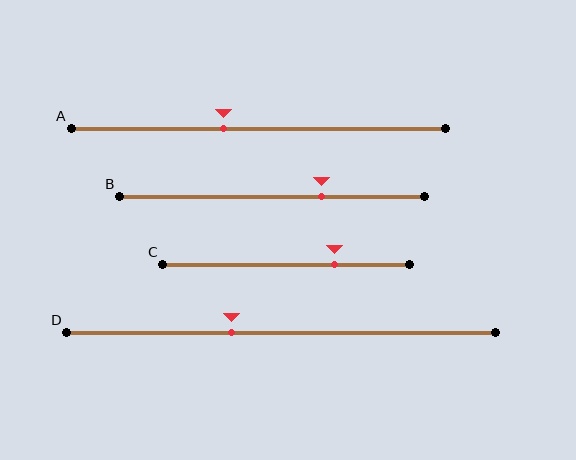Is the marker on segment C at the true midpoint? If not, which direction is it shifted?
No, the marker on segment C is shifted to the right by about 20% of the segment length.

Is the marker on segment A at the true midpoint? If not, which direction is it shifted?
No, the marker on segment A is shifted to the left by about 9% of the segment length.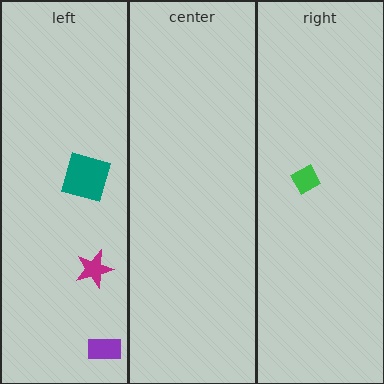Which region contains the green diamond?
The right region.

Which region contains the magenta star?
The left region.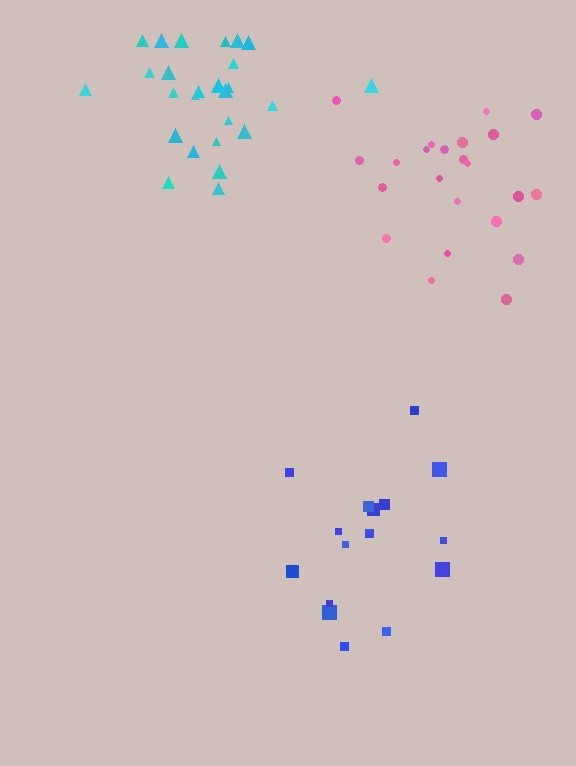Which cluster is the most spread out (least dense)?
Blue.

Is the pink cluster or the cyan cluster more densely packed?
Cyan.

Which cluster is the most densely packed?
Cyan.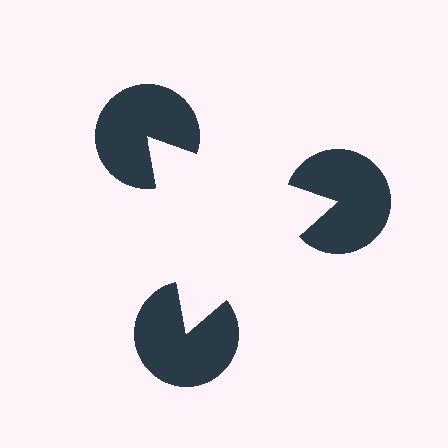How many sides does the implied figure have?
3 sides.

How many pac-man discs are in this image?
There are 3 — one at each vertex of the illusory triangle.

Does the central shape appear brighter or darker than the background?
It typically appears slightly brighter than the background, even though no actual brightness change is drawn.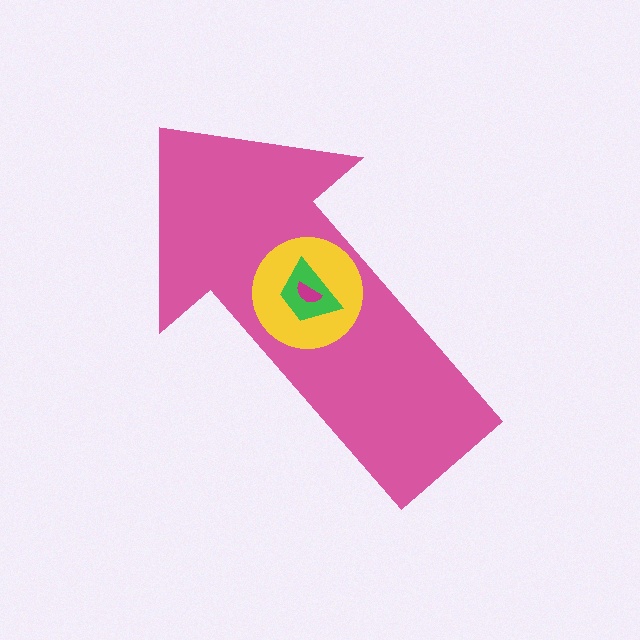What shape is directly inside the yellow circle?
The green trapezoid.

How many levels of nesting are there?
4.